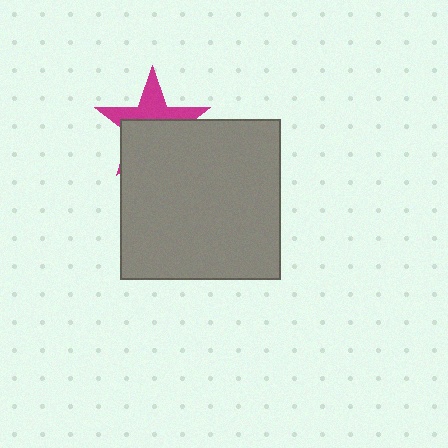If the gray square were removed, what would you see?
You would see the complete magenta star.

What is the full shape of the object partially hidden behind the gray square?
The partially hidden object is a magenta star.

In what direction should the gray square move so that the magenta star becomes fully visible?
The gray square should move down. That is the shortest direction to clear the overlap and leave the magenta star fully visible.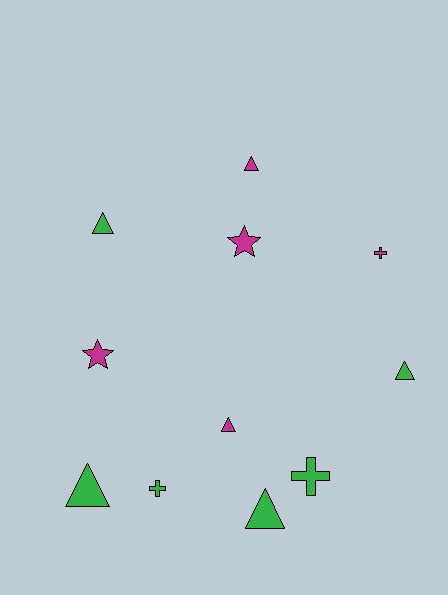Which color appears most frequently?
Green, with 6 objects.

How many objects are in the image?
There are 11 objects.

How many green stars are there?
There are no green stars.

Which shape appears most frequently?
Triangle, with 6 objects.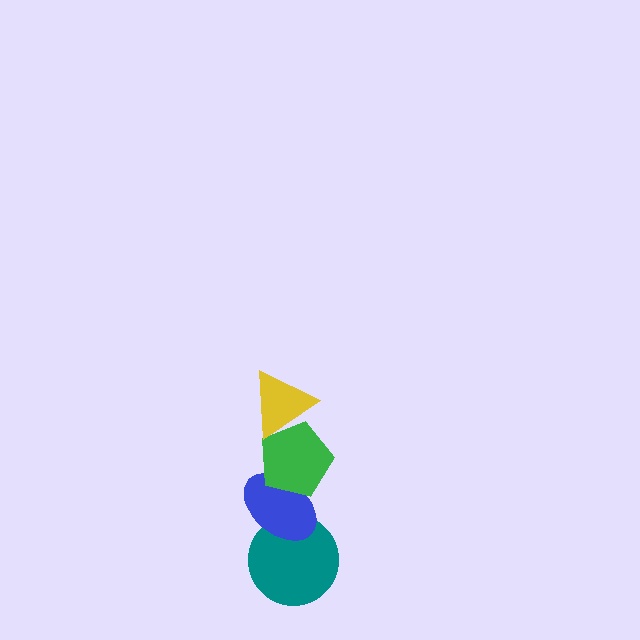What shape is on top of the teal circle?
The blue ellipse is on top of the teal circle.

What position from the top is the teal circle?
The teal circle is 4th from the top.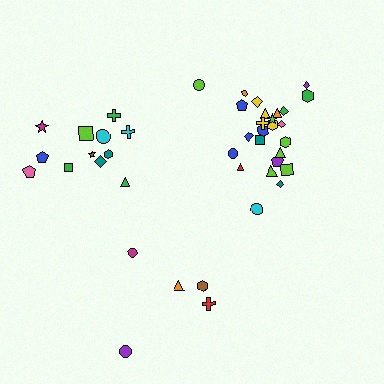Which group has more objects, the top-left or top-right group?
The top-right group.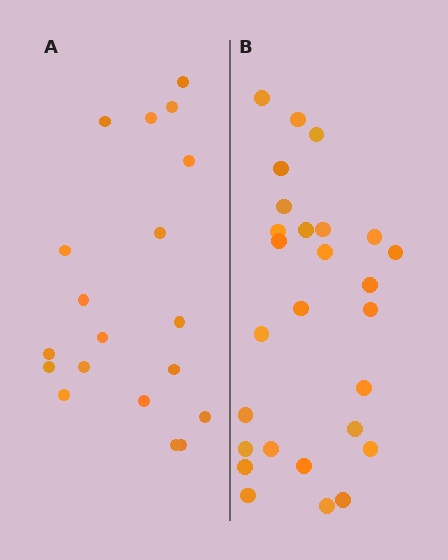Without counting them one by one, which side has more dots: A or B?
Region B (the right region) has more dots.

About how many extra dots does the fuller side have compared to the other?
Region B has roughly 8 or so more dots than region A.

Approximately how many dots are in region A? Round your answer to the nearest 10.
About 20 dots. (The exact count is 19, which rounds to 20.)